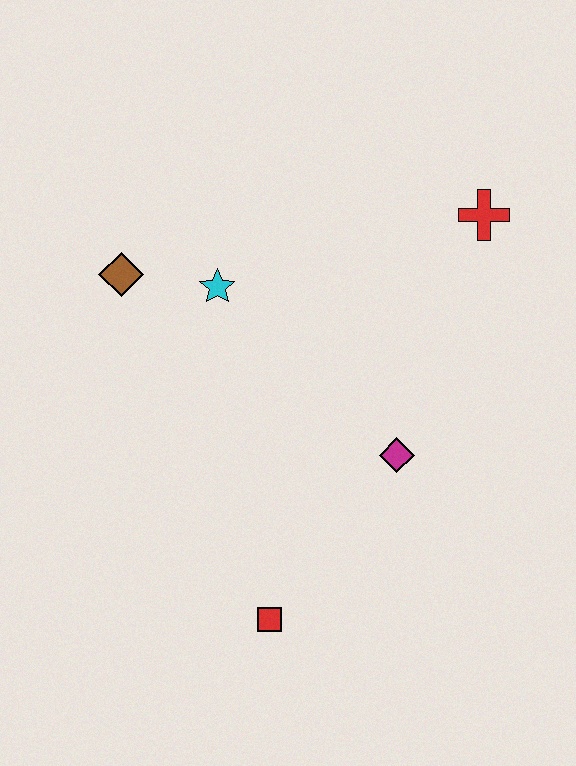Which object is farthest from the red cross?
The red square is farthest from the red cross.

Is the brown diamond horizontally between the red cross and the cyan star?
No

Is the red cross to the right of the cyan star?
Yes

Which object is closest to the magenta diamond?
The red square is closest to the magenta diamond.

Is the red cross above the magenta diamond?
Yes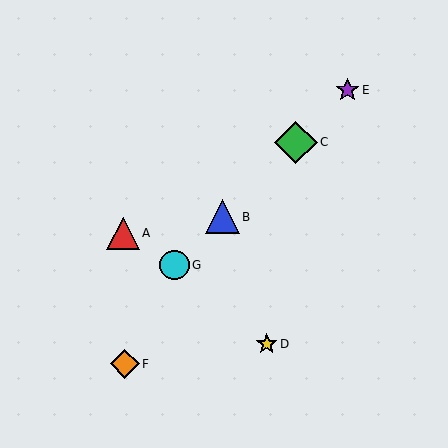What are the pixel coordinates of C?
Object C is at (296, 142).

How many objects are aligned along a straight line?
4 objects (B, C, E, G) are aligned along a straight line.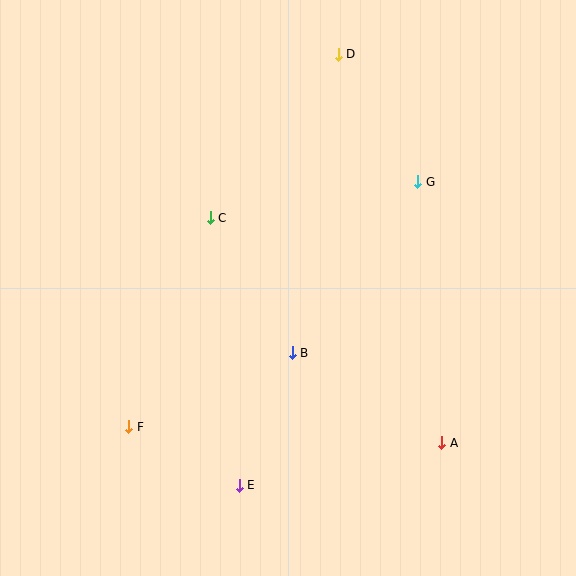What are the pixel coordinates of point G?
Point G is at (418, 182).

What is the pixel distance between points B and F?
The distance between B and F is 179 pixels.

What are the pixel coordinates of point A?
Point A is at (442, 443).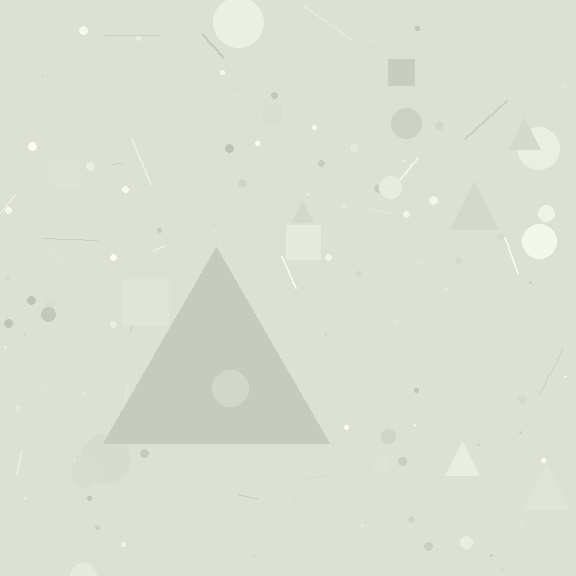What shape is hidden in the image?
A triangle is hidden in the image.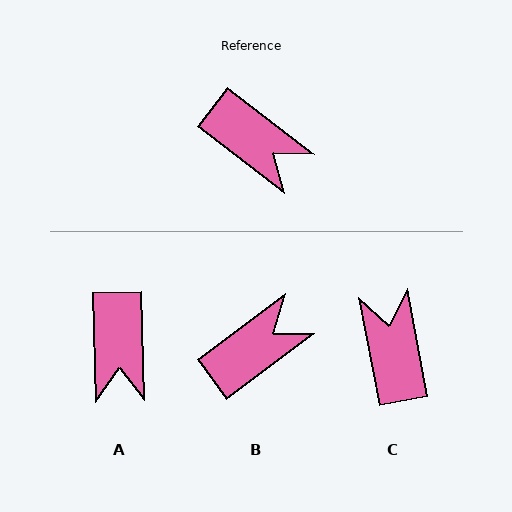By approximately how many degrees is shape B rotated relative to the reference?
Approximately 74 degrees counter-clockwise.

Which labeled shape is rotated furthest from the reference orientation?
C, about 138 degrees away.